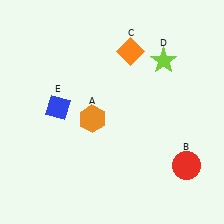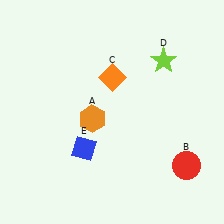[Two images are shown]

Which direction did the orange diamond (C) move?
The orange diamond (C) moved down.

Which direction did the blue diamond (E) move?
The blue diamond (E) moved down.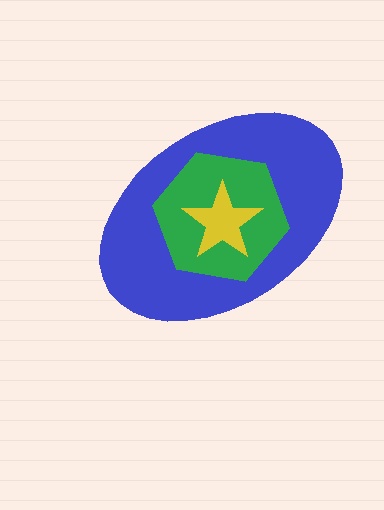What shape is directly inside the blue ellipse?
The green hexagon.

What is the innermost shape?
The yellow star.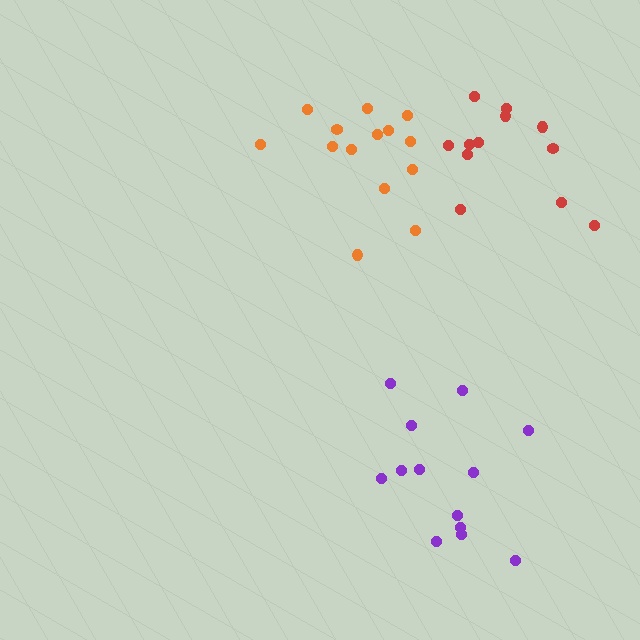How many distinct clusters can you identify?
There are 3 distinct clusters.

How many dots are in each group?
Group 1: 12 dots, Group 2: 14 dots, Group 3: 13 dots (39 total).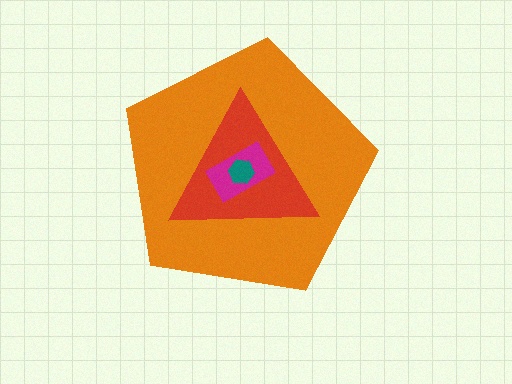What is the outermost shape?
The orange pentagon.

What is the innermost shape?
The teal hexagon.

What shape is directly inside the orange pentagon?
The red triangle.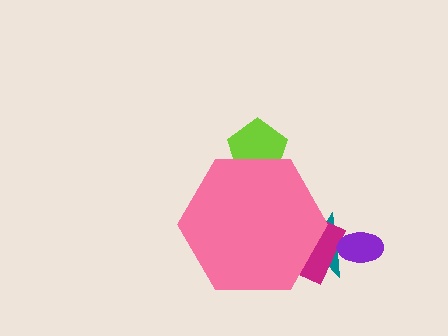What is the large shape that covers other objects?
A pink hexagon.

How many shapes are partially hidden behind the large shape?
3 shapes are partially hidden.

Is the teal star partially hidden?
Yes, the teal star is partially hidden behind the pink hexagon.